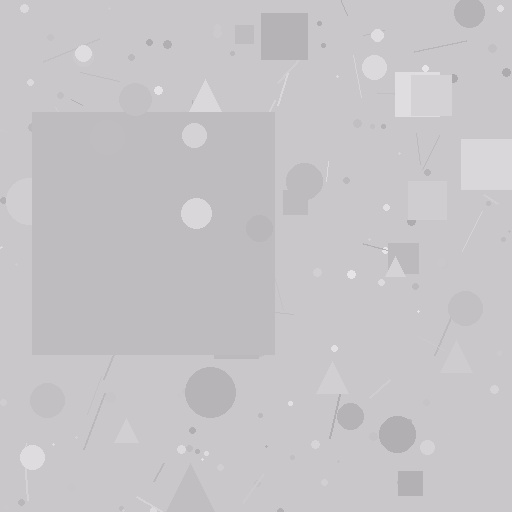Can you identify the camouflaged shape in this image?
The camouflaged shape is a square.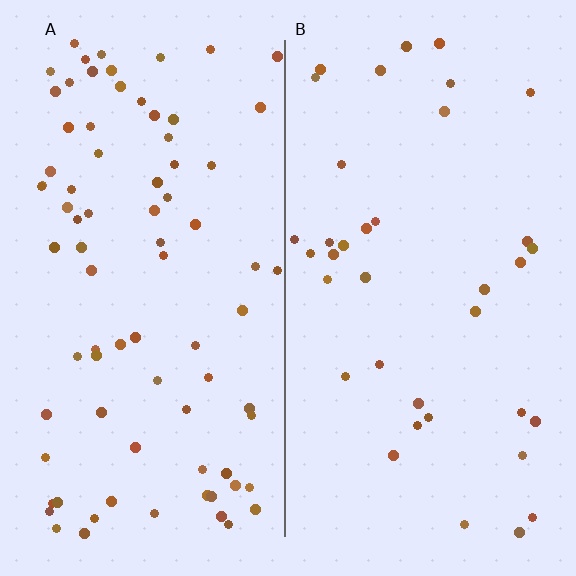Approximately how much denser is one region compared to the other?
Approximately 2.1× — region A over region B.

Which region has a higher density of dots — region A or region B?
A (the left).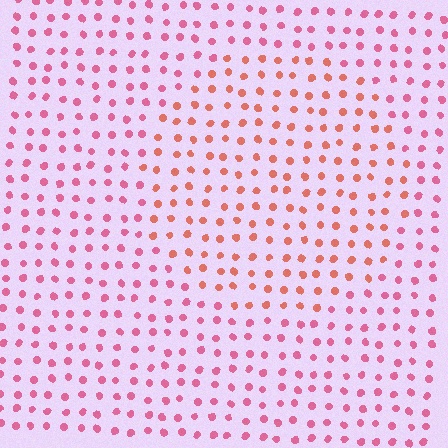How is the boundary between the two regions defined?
The boundary is defined purely by a slight shift in hue (about 31 degrees). Spacing, size, and orientation are identical on both sides.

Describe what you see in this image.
The image is filled with small pink elements in a uniform arrangement. A circle-shaped region is visible where the elements are tinted to a slightly different hue, forming a subtle color boundary.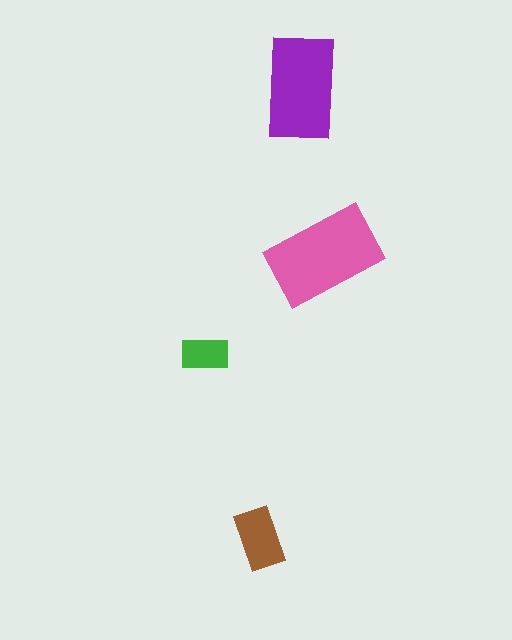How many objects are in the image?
There are 4 objects in the image.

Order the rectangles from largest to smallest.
the pink one, the purple one, the brown one, the green one.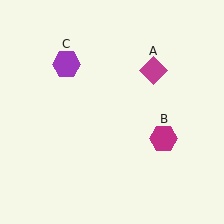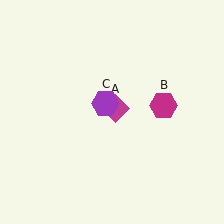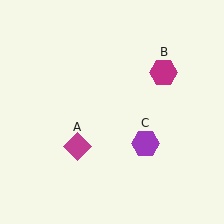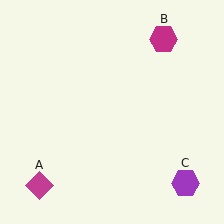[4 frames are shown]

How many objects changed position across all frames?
3 objects changed position: magenta diamond (object A), magenta hexagon (object B), purple hexagon (object C).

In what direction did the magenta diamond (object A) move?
The magenta diamond (object A) moved down and to the left.